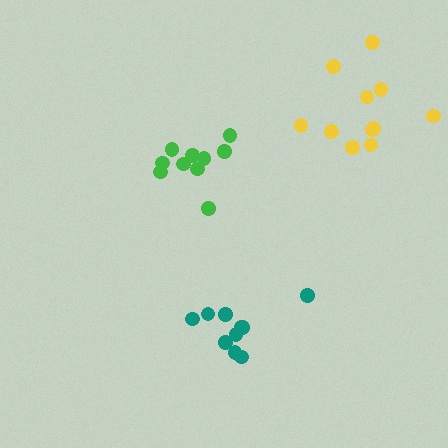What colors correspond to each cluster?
The clusters are colored: teal, yellow, green.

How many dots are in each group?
Group 1: 10 dots, Group 2: 11 dots, Group 3: 10 dots (31 total).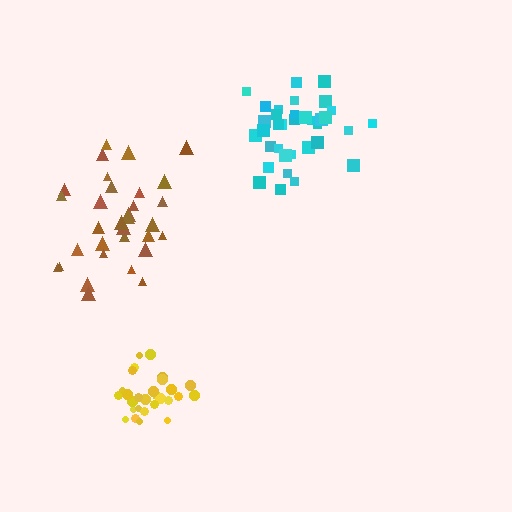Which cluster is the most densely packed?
Yellow.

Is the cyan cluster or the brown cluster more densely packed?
Cyan.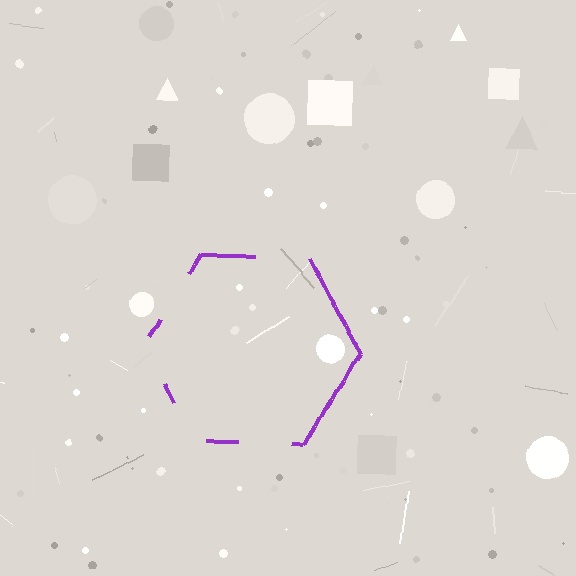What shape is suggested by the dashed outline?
The dashed outline suggests a hexagon.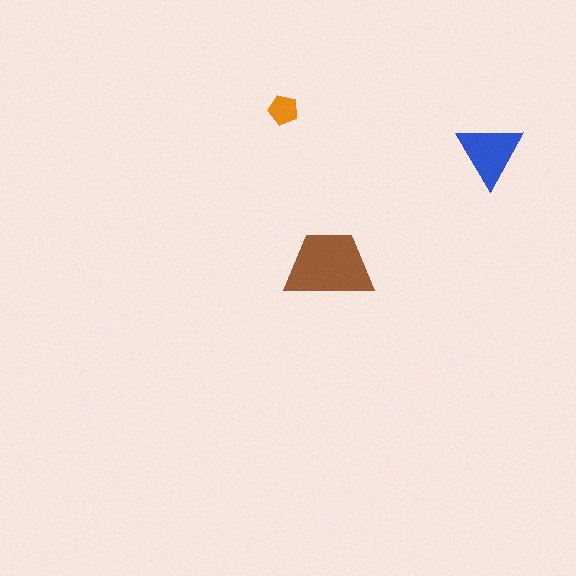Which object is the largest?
The brown trapezoid.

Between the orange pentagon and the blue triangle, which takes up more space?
The blue triangle.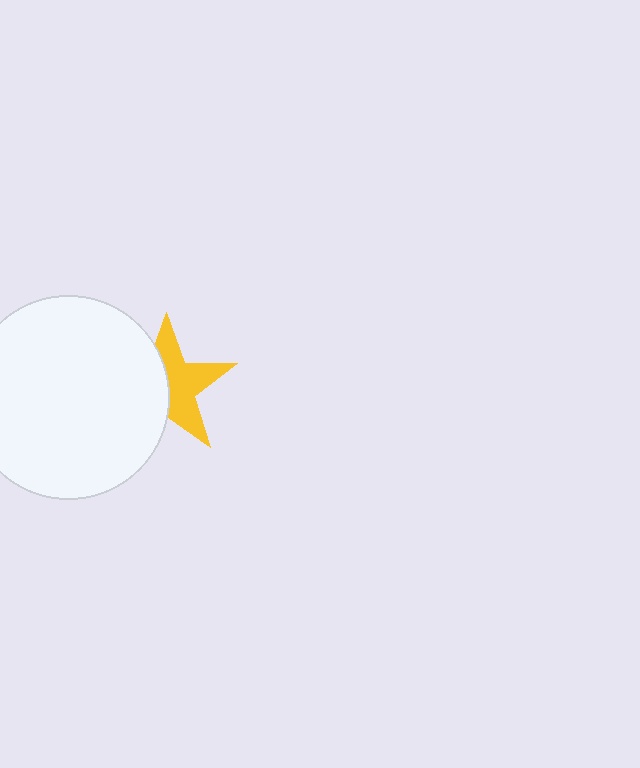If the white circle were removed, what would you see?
You would see the complete yellow star.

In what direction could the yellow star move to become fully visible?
The yellow star could move right. That would shift it out from behind the white circle entirely.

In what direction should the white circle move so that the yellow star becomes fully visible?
The white circle should move left. That is the shortest direction to clear the overlap and leave the yellow star fully visible.